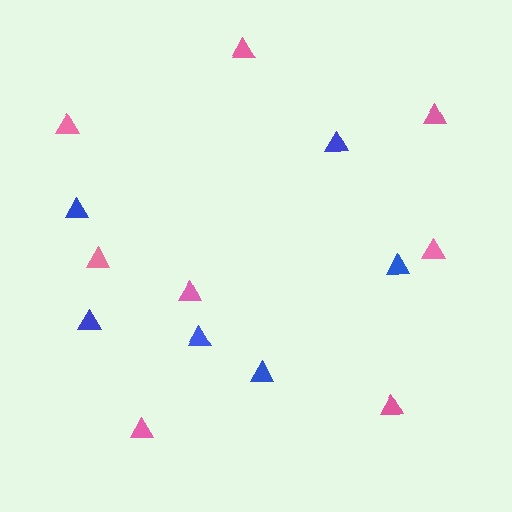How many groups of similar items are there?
There are 2 groups: one group of pink triangles (8) and one group of blue triangles (6).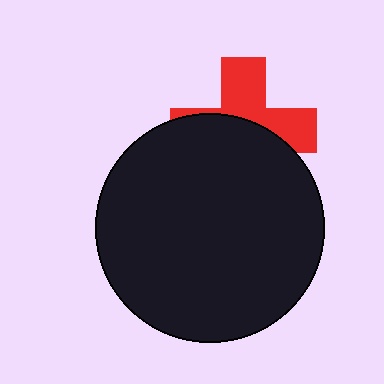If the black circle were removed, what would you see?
You would see the complete red cross.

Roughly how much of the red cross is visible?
A small part of it is visible (roughly 45%).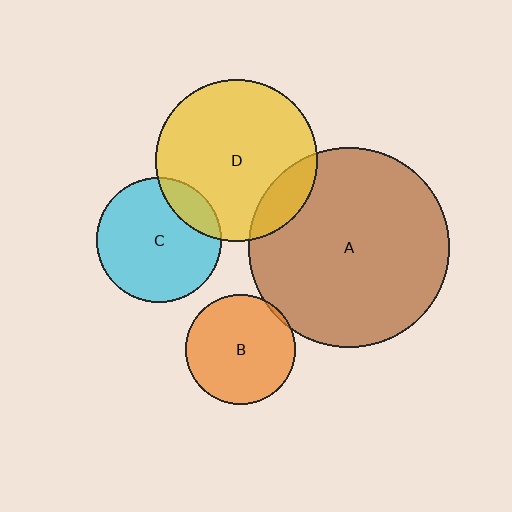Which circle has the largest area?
Circle A (brown).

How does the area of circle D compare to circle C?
Approximately 1.7 times.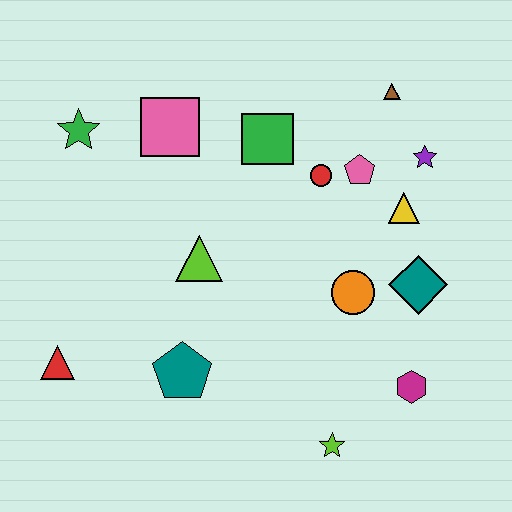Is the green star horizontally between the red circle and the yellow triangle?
No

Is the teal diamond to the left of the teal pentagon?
No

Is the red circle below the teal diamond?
No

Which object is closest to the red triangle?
The teal pentagon is closest to the red triangle.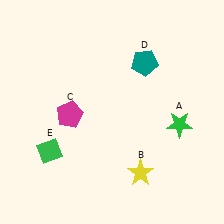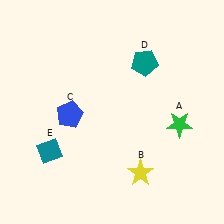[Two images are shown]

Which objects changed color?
C changed from magenta to blue. E changed from green to teal.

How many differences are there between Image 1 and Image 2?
There are 2 differences between the two images.